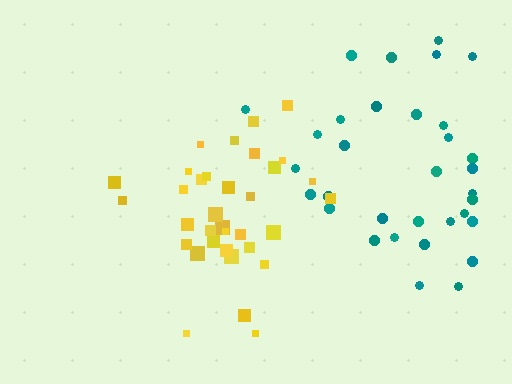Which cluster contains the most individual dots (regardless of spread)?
Yellow (34).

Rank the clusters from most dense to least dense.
yellow, teal.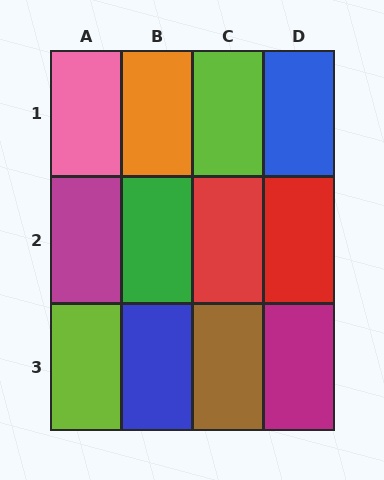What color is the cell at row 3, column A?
Lime.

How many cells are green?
1 cell is green.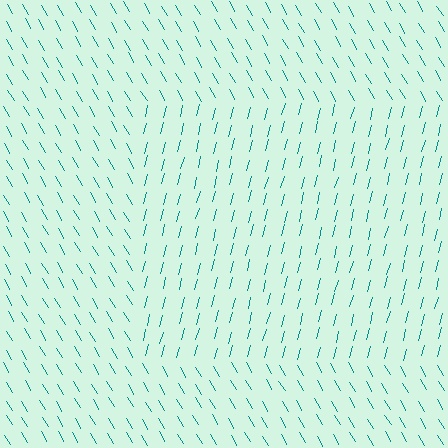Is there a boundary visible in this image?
Yes, there is a texture boundary formed by a change in line orientation.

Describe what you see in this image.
The image is filled with small teal line segments. A rectangle region in the image has lines oriented differently from the surrounding lines, creating a visible texture boundary.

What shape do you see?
I see a rectangle.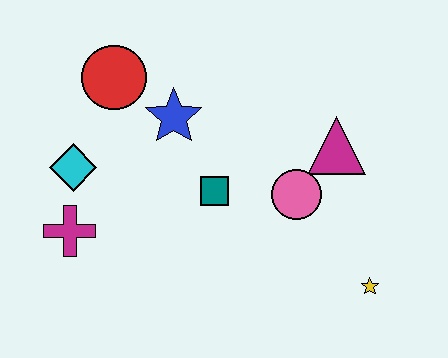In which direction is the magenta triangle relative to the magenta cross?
The magenta triangle is to the right of the magenta cross.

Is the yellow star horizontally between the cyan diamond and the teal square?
No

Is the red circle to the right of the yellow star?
No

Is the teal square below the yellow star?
No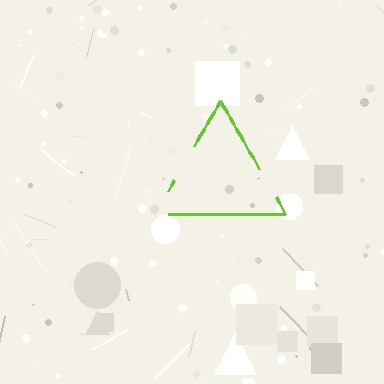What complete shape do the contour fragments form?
The contour fragments form a triangle.